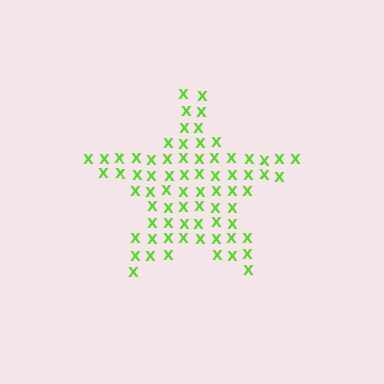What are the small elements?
The small elements are letter X's.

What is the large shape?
The large shape is a star.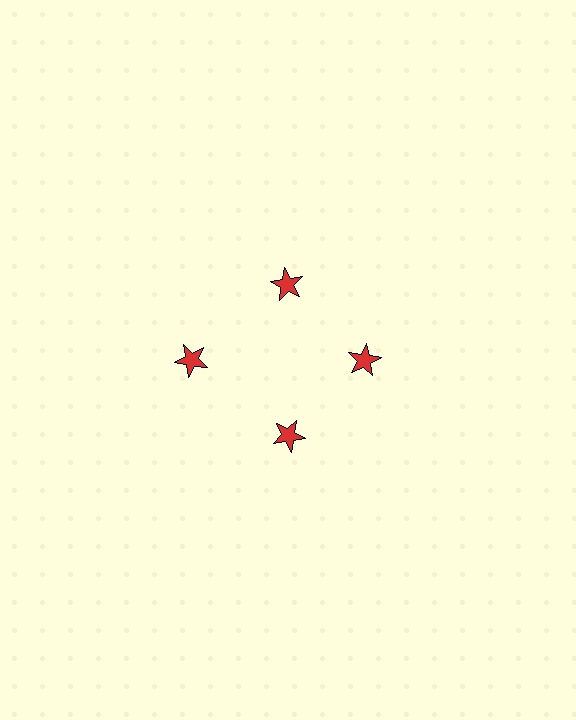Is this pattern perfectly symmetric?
No. The 4 red stars are arranged in a ring, but one element near the 9 o'clock position is pushed outward from the center, breaking the 4-fold rotational symmetry.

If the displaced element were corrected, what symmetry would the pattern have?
It would have 4-fold rotational symmetry — the pattern would map onto itself every 90 degrees.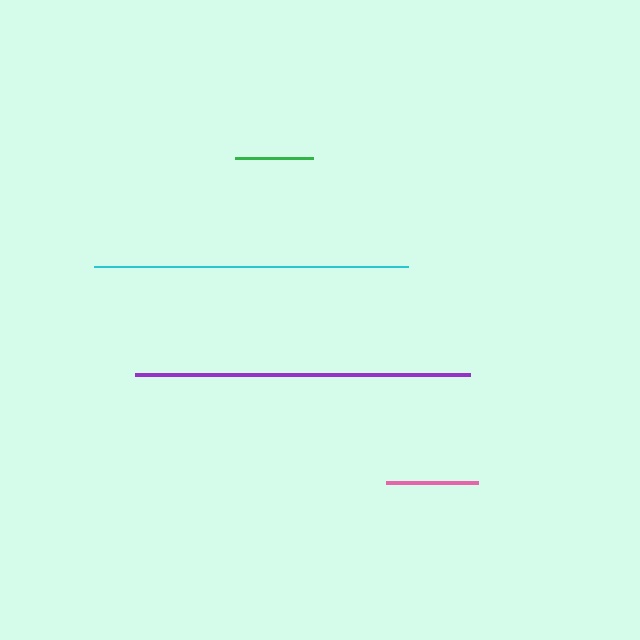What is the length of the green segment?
The green segment is approximately 78 pixels long.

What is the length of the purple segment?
The purple segment is approximately 335 pixels long.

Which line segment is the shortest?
The green line is the shortest at approximately 78 pixels.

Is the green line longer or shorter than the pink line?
The pink line is longer than the green line.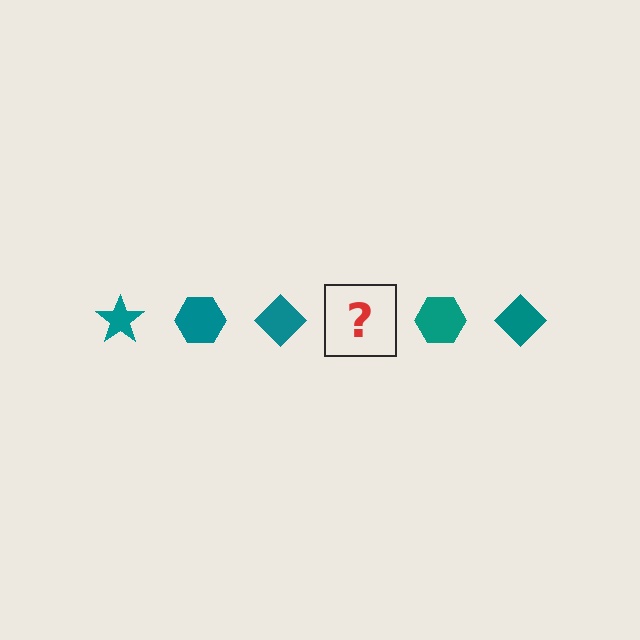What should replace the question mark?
The question mark should be replaced with a teal star.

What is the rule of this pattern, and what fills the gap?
The rule is that the pattern cycles through star, hexagon, diamond shapes in teal. The gap should be filled with a teal star.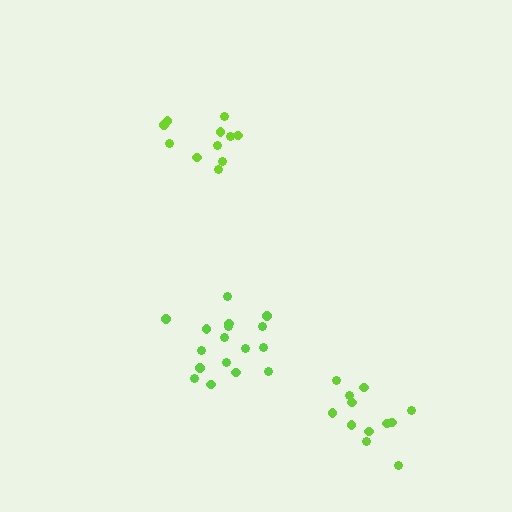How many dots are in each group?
Group 1: 11 dots, Group 2: 12 dots, Group 3: 17 dots (40 total).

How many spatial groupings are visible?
There are 3 spatial groupings.